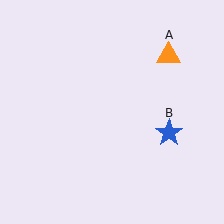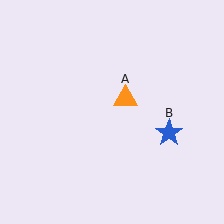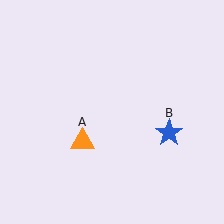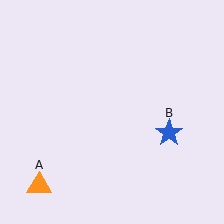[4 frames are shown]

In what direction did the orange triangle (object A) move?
The orange triangle (object A) moved down and to the left.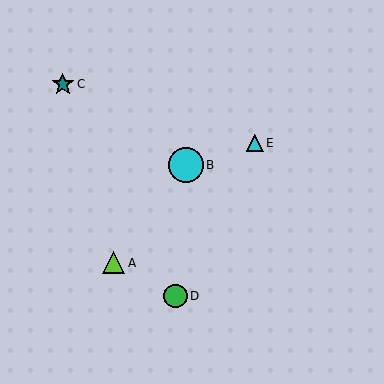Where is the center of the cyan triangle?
The center of the cyan triangle is at (255, 143).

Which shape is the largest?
The cyan circle (labeled B) is the largest.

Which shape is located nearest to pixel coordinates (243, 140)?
The cyan triangle (labeled E) at (255, 143) is nearest to that location.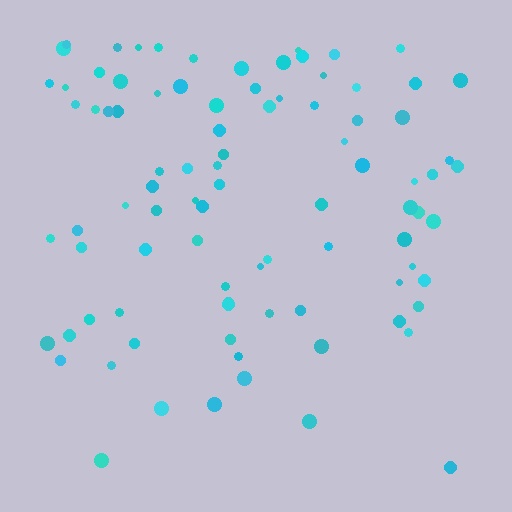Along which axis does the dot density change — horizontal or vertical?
Vertical.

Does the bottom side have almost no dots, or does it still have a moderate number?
Still a moderate number, just noticeably fewer than the top.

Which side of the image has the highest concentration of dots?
The top.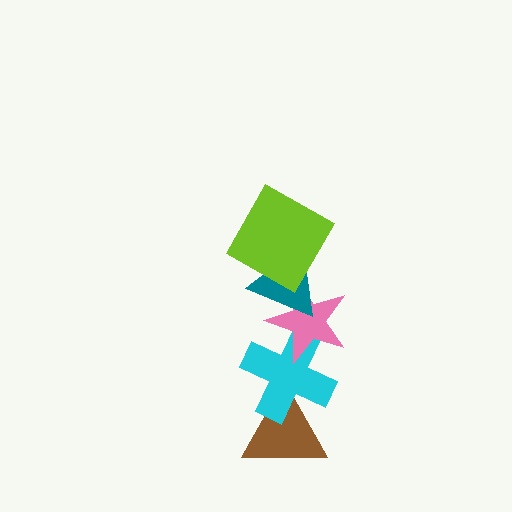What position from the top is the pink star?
The pink star is 3rd from the top.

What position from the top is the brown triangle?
The brown triangle is 5th from the top.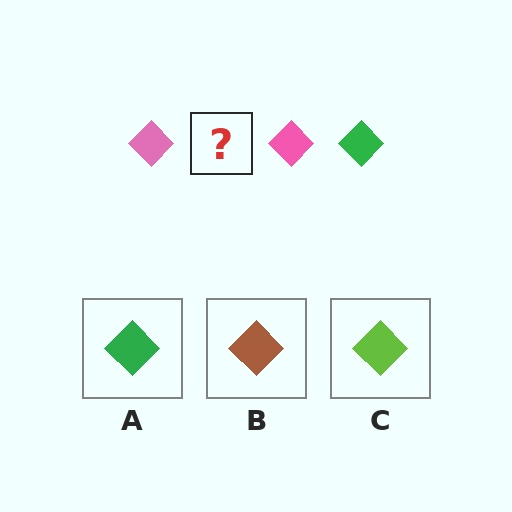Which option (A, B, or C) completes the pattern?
A.